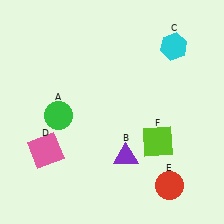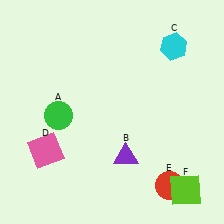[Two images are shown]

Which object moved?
The lime square (F) moved down.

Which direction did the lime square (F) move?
The lime square (F) moved down.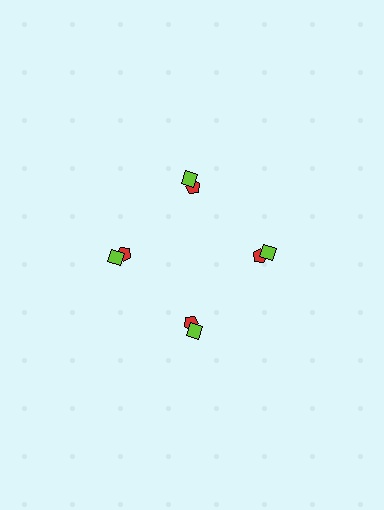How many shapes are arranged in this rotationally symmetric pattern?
There are 8 shapes, arranged in 4 groups of 2.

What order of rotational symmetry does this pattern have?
This pattern has 4-fold rotational symmetry.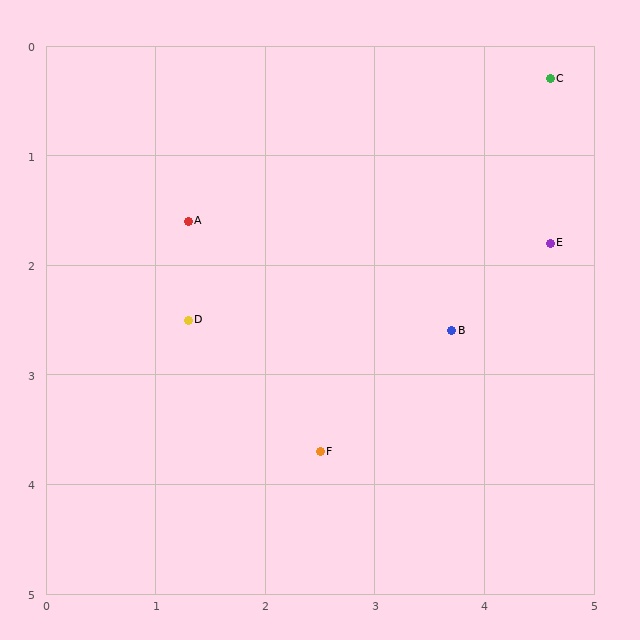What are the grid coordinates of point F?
Point F is at approximately (2.5, 3.7).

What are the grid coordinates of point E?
Point E is at approximately (4.6, 1.8).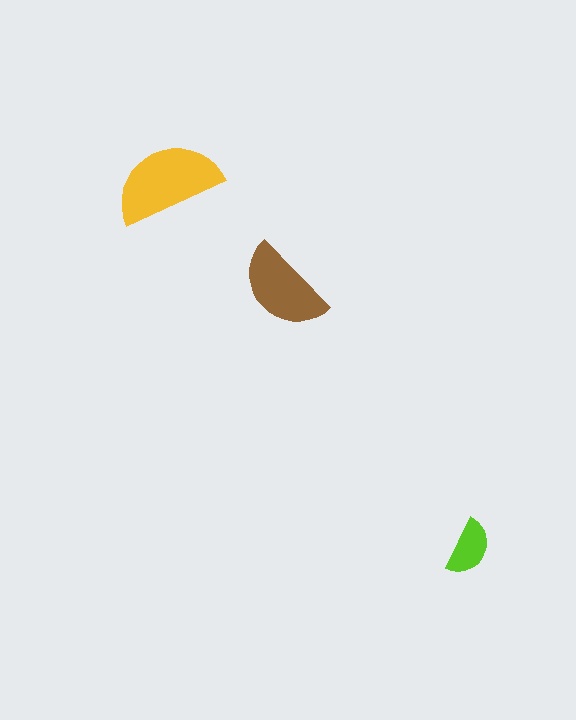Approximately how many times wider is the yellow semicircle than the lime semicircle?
About 2 times wider.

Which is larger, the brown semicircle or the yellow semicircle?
The yellow one.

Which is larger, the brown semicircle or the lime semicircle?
The brown one.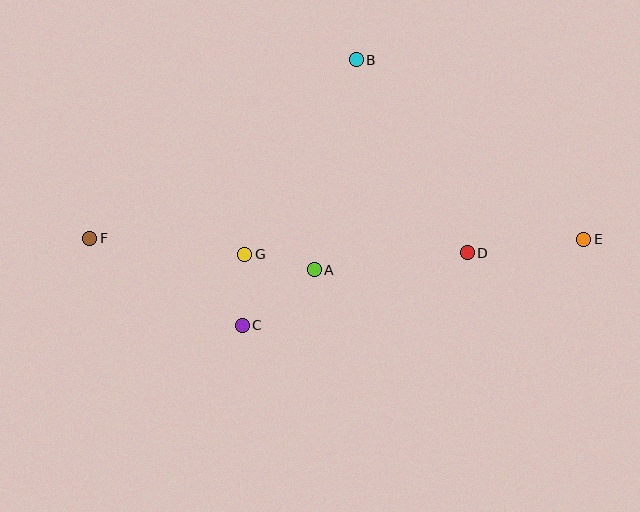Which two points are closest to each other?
Points C and G are closest to each other.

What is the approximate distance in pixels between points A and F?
The distance between A and F is approximately 227 pixels.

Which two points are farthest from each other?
Points E and F are farthest from each other.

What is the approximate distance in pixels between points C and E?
The distance between C and E is approximately 352 pixels.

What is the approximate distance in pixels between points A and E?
The distance between A and E is approximately 271 pixels.